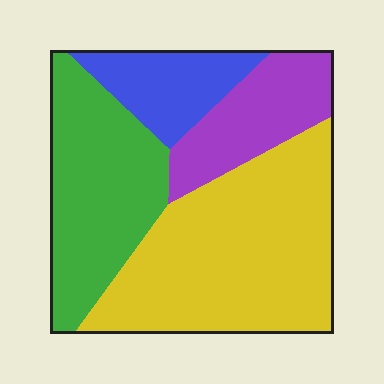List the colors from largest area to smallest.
From largest to smallest: yellow, green, purple, blue.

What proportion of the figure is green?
Green takes up about one quarter (1/4) of the figure.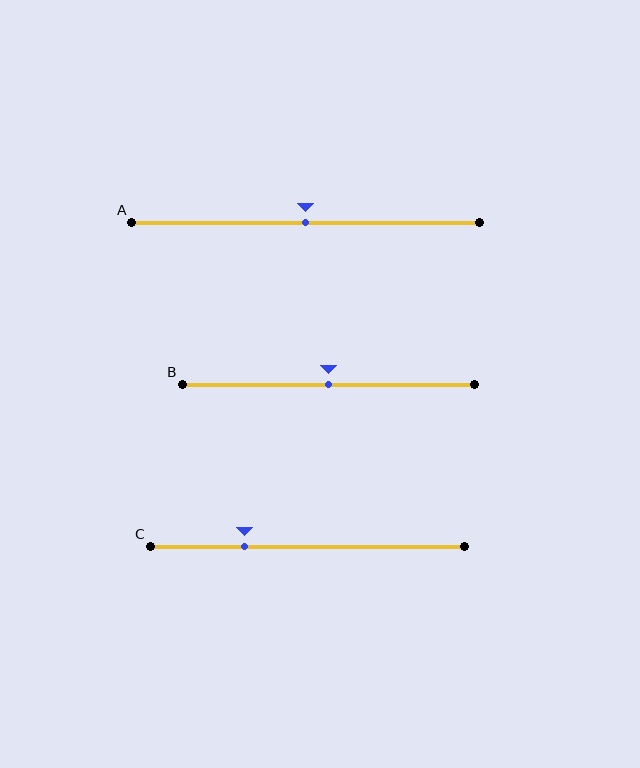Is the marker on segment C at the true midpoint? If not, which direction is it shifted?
No, the marker on segment C is shifted to the left by about 20% of the segment length.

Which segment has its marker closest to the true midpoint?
Segment A has its marker closest to the true midpoint.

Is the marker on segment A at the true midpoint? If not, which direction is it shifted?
Yes, the marker on segment A is at the true midpoint.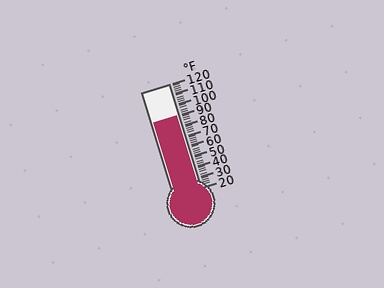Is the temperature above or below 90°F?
The temperature is at 90°F.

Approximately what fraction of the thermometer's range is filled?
The thermometer is filled to approximately 70% of its range.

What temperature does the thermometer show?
The thermometer shows approximately 90°F.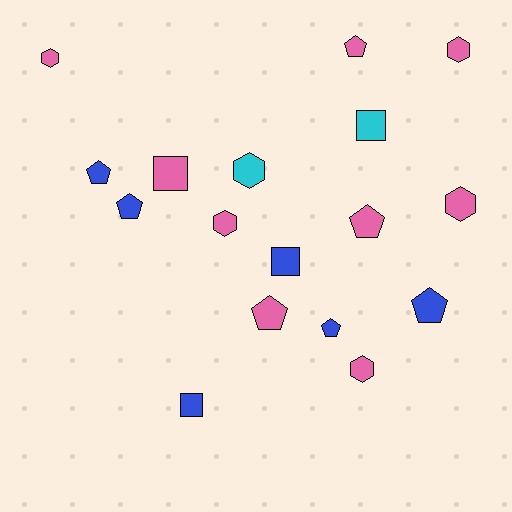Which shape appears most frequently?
Pentagon, with 7 objects.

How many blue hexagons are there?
There are no blue hexagons.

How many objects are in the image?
There are 17 objects.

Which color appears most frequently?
Pink, with 9 objects.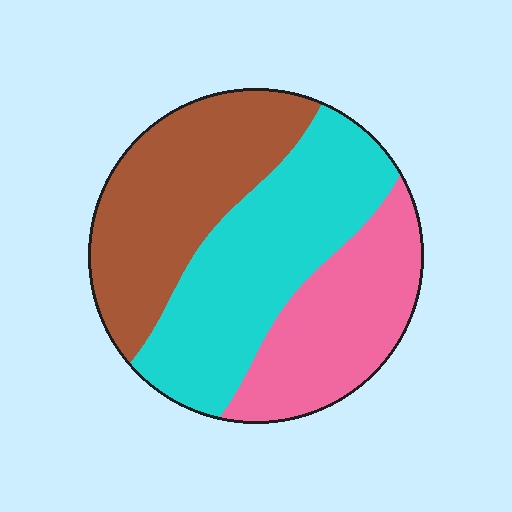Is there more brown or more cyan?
Cyan.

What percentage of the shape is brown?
Brown covers around 35% of the shape.